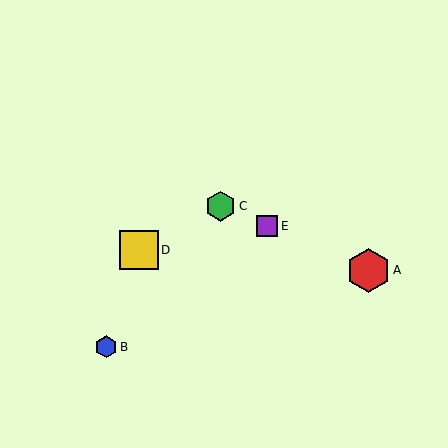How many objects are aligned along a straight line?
3 objects (A, C, E) are aligned along a straight line.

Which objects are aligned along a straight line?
Objects A, C, E are aligned along a straight line.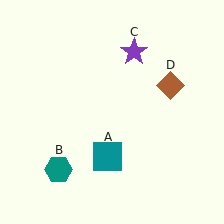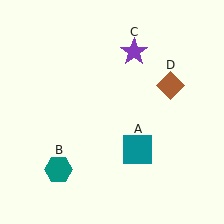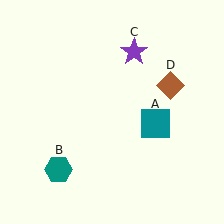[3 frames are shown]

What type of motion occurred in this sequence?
The teal square (object A) rotated counterclockwise around the center of the scene.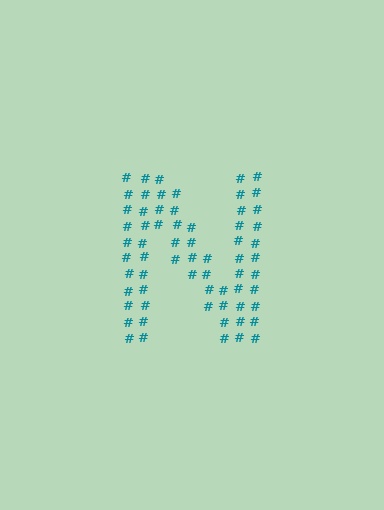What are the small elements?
The small elements are hash symbols.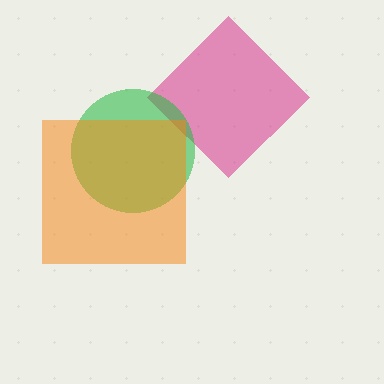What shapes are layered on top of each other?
The layered shapes are: a magenta diamond, a green circle, an orange square.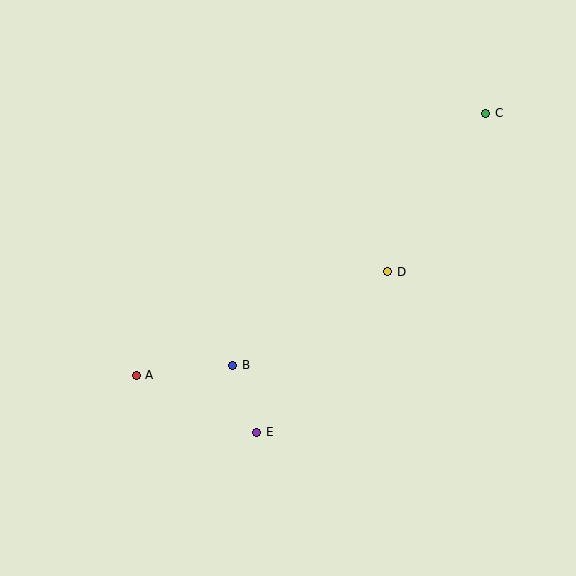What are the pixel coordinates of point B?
Point B is at (233, 366).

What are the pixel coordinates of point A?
Point A is at (136, 375).